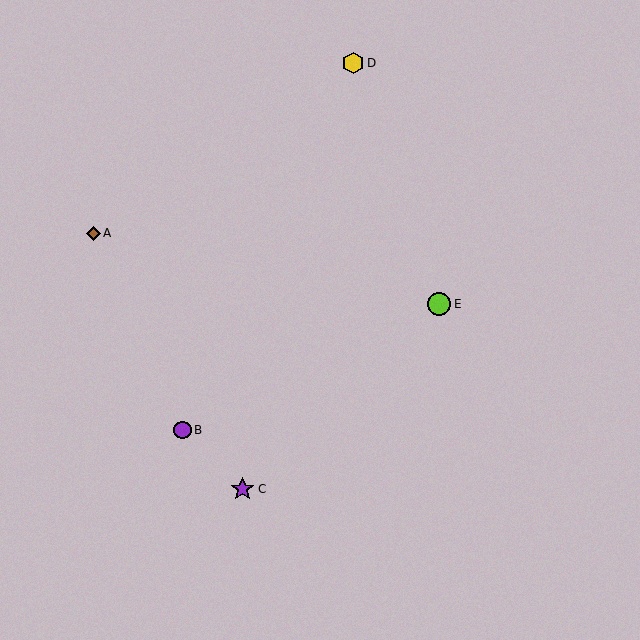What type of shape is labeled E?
Shape E is a lime circle.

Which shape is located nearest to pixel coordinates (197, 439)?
The purple circle (labeled B) at (183, 430) is nearest to that location.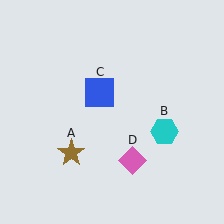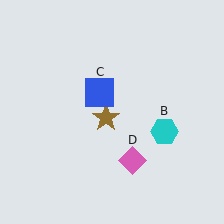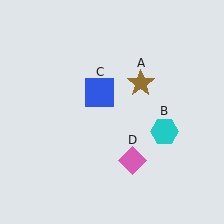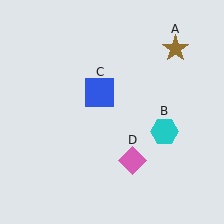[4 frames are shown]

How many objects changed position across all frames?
1 object changed position: brown star (object A).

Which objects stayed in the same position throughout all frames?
Cyan hexagon (object B) and blue square (object C) and pink diamond (object D) remained stationary.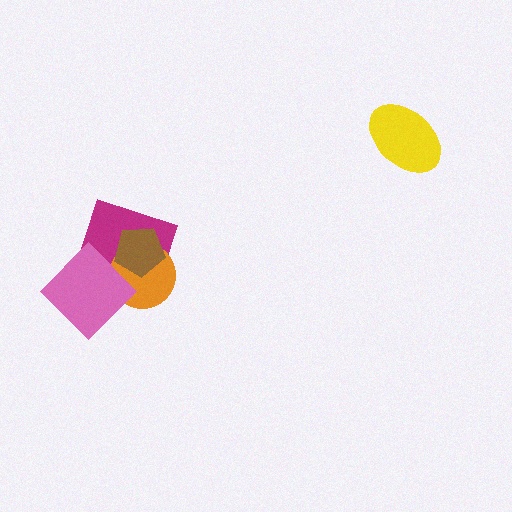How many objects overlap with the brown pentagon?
3 objects overlap with the brown pentagon.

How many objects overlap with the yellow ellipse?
0 objects overlap with the yellow ellipse.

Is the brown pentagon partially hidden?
Yes, it is partially covered by another shape.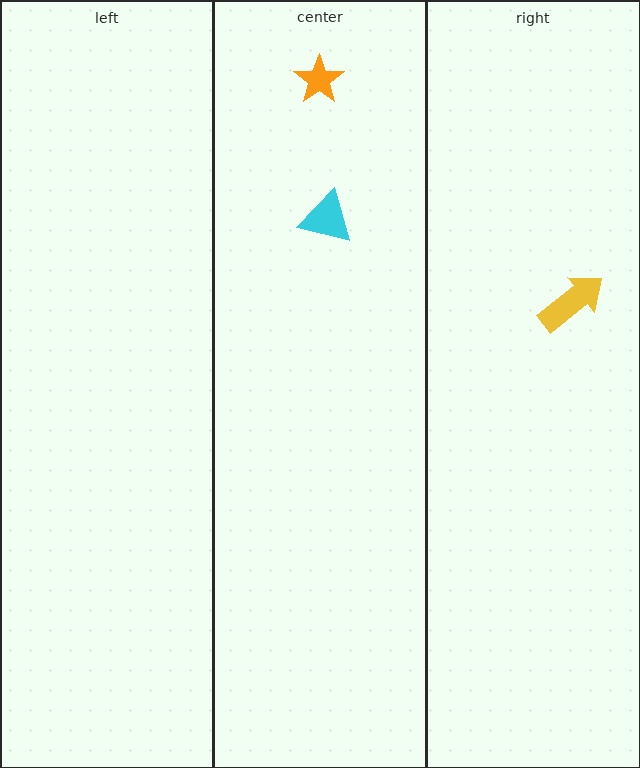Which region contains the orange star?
The center region.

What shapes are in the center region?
The cyan triangle, the orange star.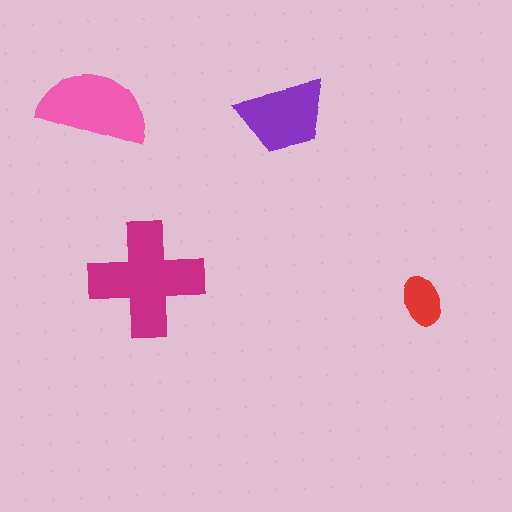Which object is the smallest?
The red ellipse.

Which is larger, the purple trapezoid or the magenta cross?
The magenta cross.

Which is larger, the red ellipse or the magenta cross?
The magenta cross.